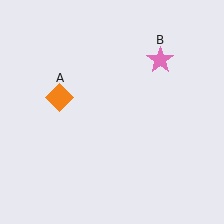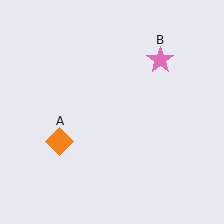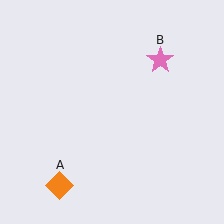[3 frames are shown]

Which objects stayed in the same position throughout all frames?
Pink star (object B) remained stationary.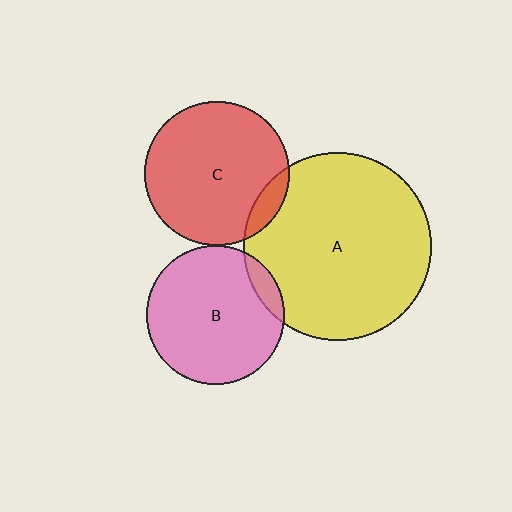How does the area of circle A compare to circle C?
Approximately 1.7 times.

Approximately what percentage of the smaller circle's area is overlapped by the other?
Approximately 10%.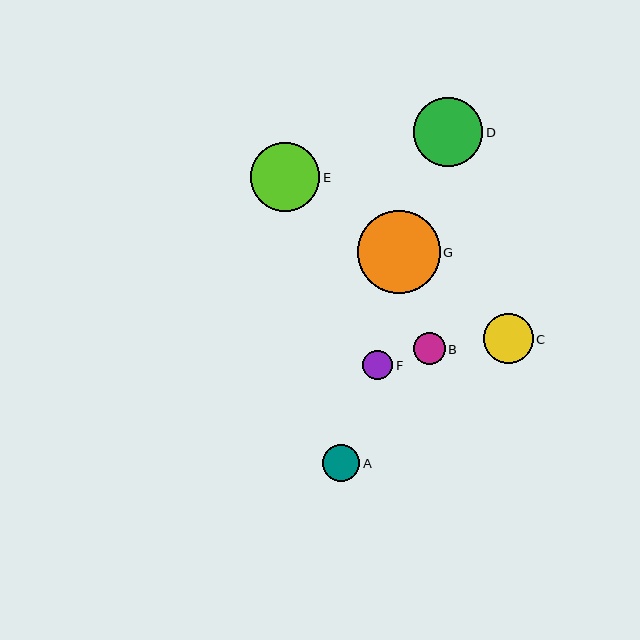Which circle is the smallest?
Circle F is the smallest with a size of approximately 30 pixels.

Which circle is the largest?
Circle G is the largest with a size of approximately 82 pixels.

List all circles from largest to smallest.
From largest to smallest: G, D, E, C, A, B, F.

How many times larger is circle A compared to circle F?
Circle A is approximately 1.2 times the size of circle F.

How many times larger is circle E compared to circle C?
Circle E is approximately 1.4 times the size of circle C.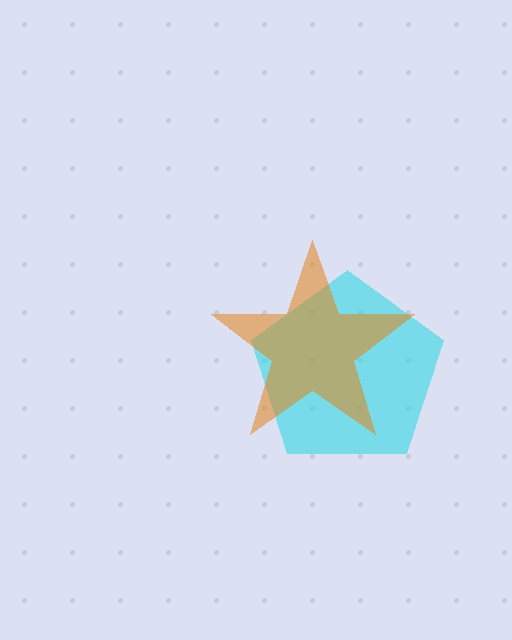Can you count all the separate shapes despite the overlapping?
Yes, there are 2 separate shapes.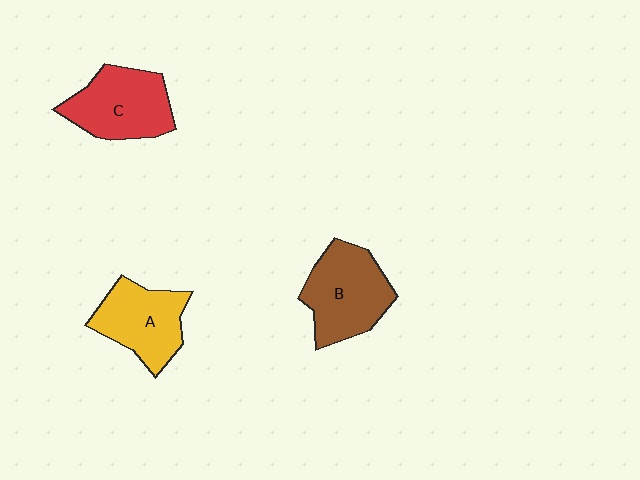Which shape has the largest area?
Shape B (brown).